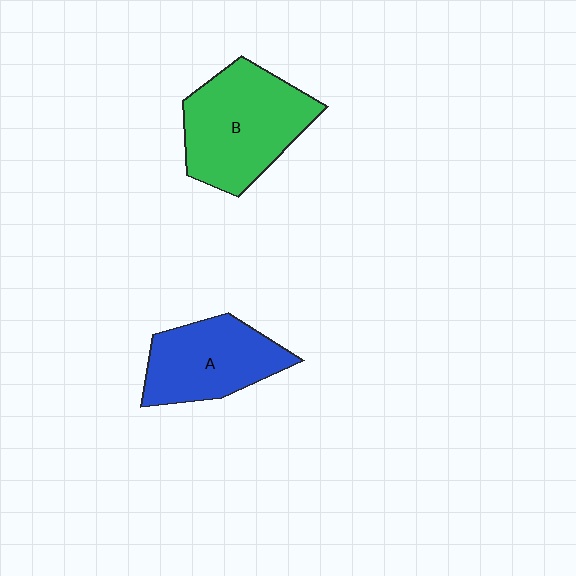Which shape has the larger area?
Shape B (green).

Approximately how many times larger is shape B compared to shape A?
Approximately 1.3 times.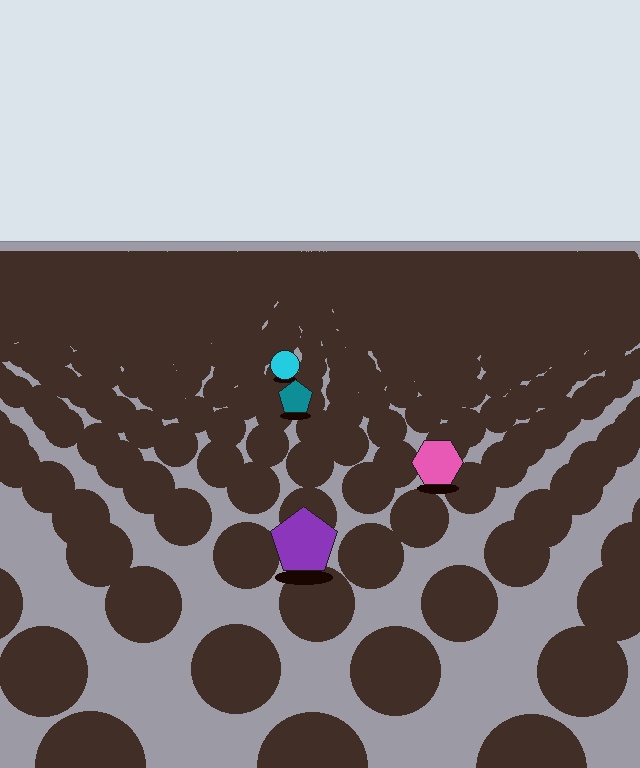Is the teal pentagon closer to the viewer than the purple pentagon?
No. The purple pentagon is closer — you can tell from the texture gradient: the ground texture is coarser near it.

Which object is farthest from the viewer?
The cyan circle is farthest from the viewer. It appears smaller and the ground texture around it is denser.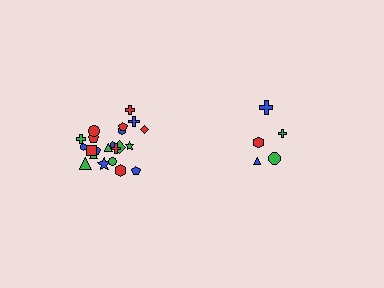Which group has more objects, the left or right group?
The left group.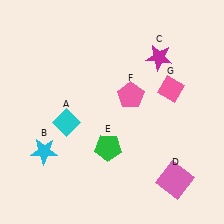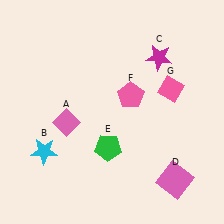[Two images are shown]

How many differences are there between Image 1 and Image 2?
There is 1 difference between the two images.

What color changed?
The diamond (A) changed from cyan in Image 1 to pink in Image 2.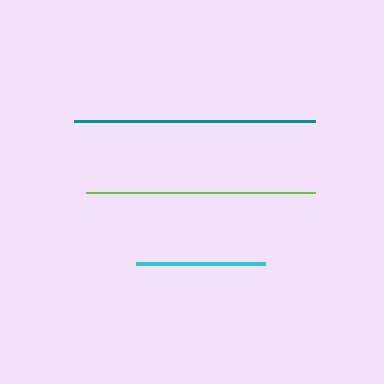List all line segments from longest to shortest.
From longest to shortest: teal, lime, cyan.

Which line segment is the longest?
The teal line is the longest at approximately 241 pixels.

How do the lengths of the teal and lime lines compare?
The teal and lime lines are approximately the same length.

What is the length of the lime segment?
The lime segment is approximately 229 pixels long.